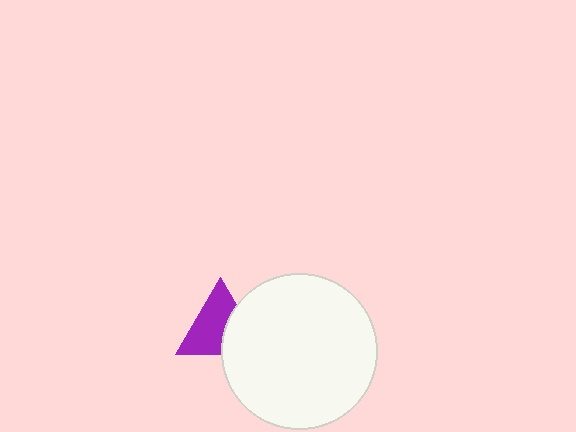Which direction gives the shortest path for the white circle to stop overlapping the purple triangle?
Moving right gives the shortest separation.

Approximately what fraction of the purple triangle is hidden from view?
Roughly 36% of the purple triangle is hidden behind the white circle.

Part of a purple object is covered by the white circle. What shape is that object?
It is a triangle.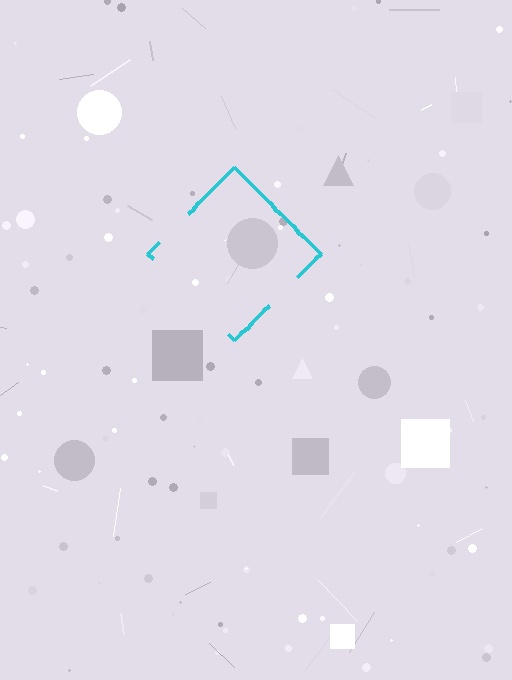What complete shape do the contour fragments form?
The contour fragments form a diamond.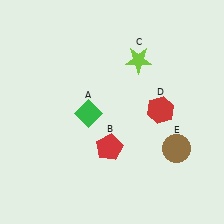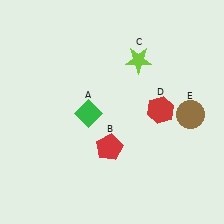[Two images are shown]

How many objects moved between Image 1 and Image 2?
1 object moved between the two images.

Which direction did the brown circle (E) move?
The brown circle (E) moved up.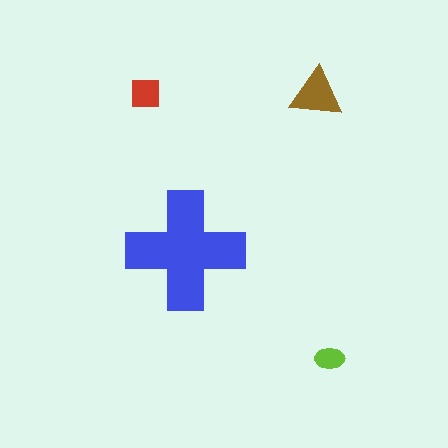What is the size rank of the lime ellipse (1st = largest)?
4th.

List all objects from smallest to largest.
The lime ellipse, the red square, the brown triangle, the blue cross.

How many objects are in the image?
There are 4 objects in the image.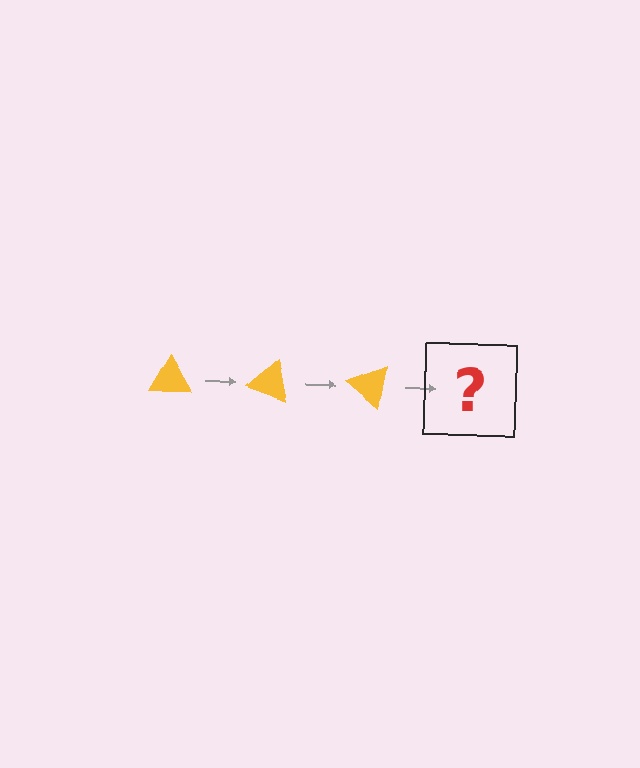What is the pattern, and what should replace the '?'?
The pattern is that the triangle rotates 20 degrees each step. The '?' should be a yellow triangle rotated 60 degrees.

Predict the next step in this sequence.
The next step is a yellow triangle rotated 60 degrees.